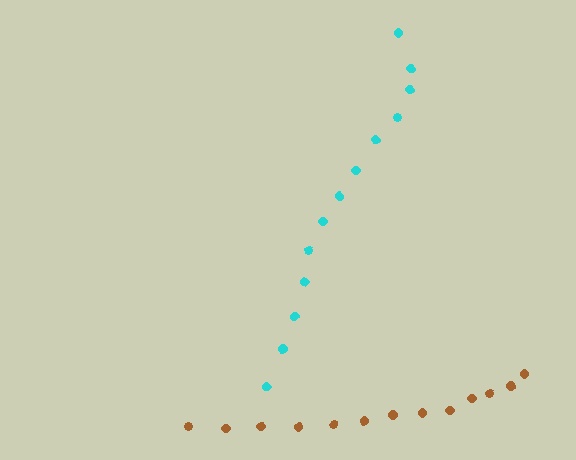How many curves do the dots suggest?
There are 2 distinct paths.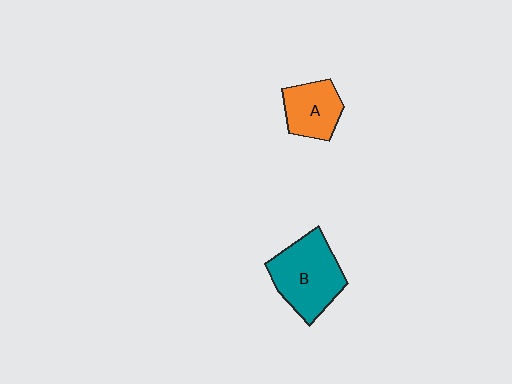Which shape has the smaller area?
Shape A (orange).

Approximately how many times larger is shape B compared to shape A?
Approximately 1.6 times.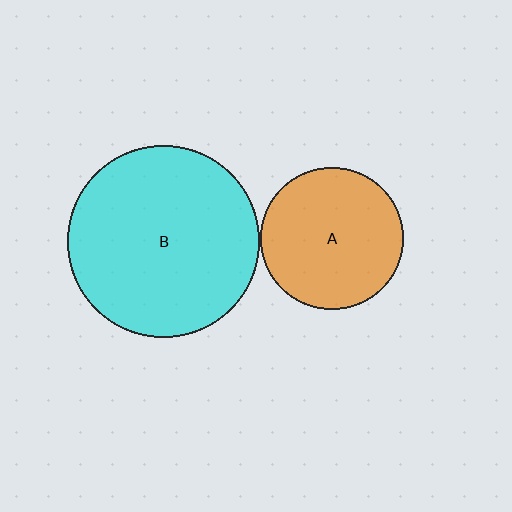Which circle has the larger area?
Circle B (cyan).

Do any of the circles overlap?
No, none of the circles overlap.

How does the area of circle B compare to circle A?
Approximately 1.8 times.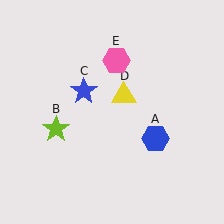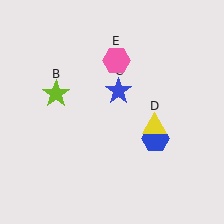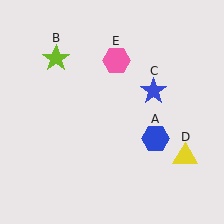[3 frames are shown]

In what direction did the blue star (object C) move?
The blue star (object C) moved right.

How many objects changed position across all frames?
3 objects changed position: lime star (object B), blue star (object C), yellow triangle (object D).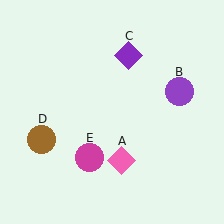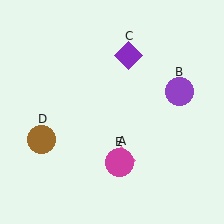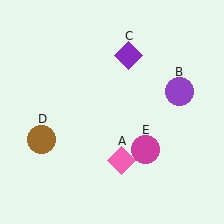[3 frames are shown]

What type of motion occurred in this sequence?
The magenta circle (object E) rotated counterclockwise around the center of the scene.